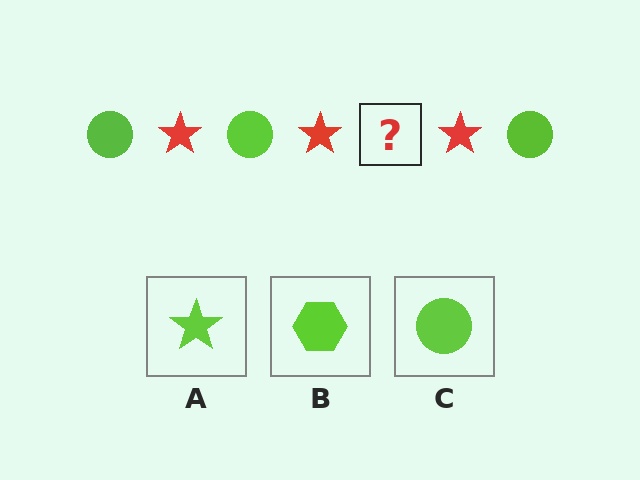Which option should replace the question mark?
Option C.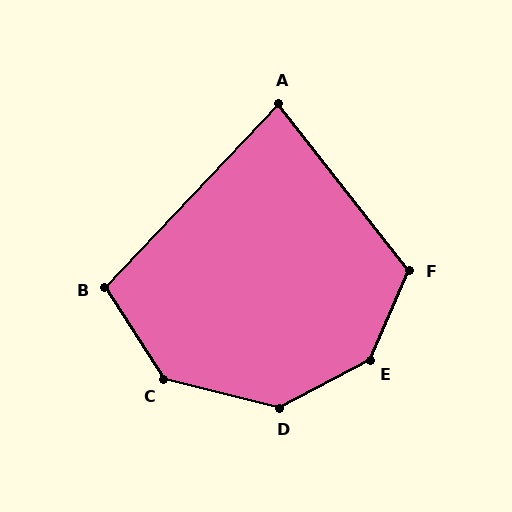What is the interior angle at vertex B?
Approximately 104 degrees (obtuse).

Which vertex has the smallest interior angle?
A, at approximately 82 degrees.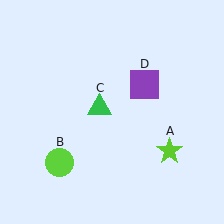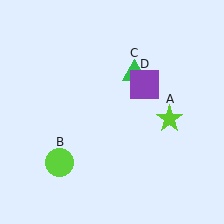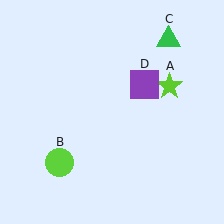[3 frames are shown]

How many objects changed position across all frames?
2 objects changed position: lime star (object A), green triangle (object C).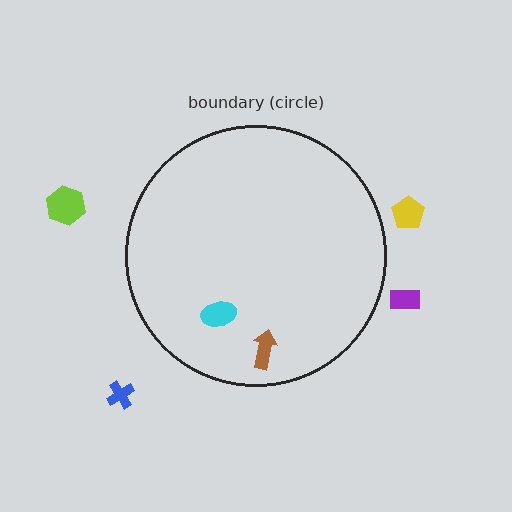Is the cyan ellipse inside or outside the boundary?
Inside.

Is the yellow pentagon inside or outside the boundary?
Outside.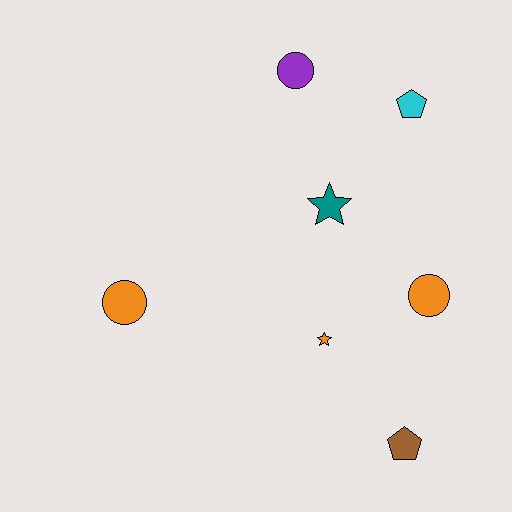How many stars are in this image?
There are 2 stars.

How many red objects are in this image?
There are no red objects.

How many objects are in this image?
There are 7 objects.